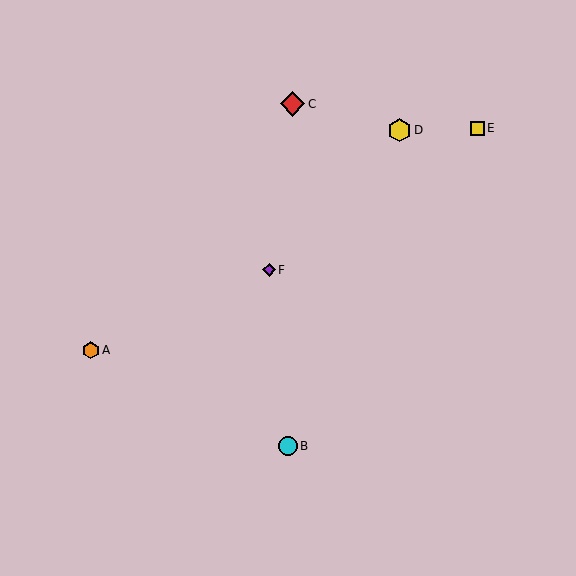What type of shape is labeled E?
Shape E is a yellow square.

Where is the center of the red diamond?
The center of the red diamond is at (292, 104).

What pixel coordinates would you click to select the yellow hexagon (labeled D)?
Click at (399, 130) to select the yellow hexagon D.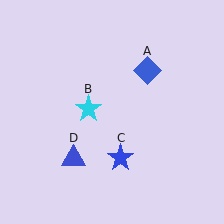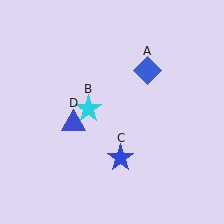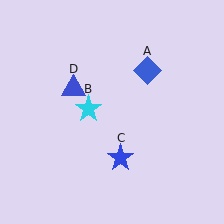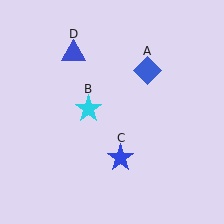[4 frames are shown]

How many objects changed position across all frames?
1 object changed position: blue triangle (object D).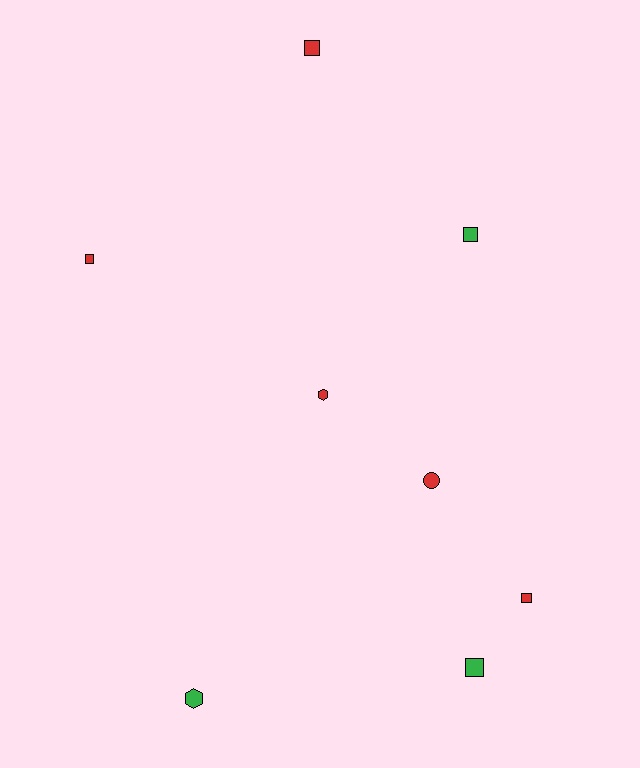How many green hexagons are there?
There is 1 green hexagon.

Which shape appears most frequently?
Square, with 5 objects.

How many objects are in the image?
There are 8 objects.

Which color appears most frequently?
Red, with 5 objects.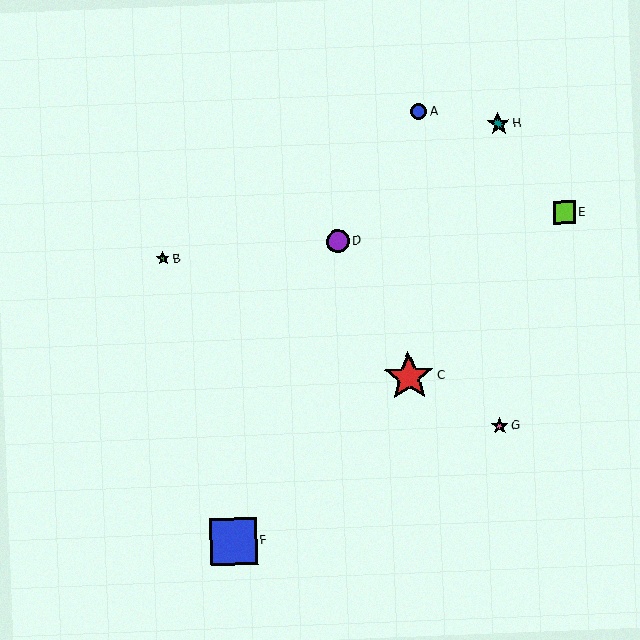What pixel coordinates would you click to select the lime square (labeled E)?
Click at (564, 212) to select the lime square E.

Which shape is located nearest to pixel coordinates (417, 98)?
The blue circle (labeled A) at (419, 112) is nearest to that location.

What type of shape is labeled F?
Shape F is a blue square.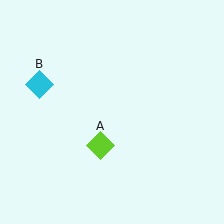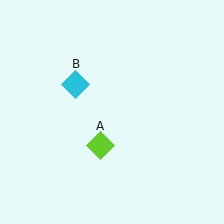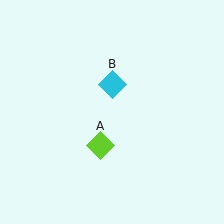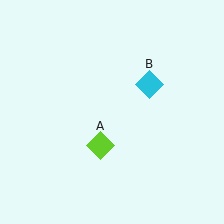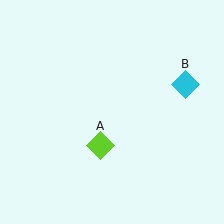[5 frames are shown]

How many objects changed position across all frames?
1 object changed position: cyan diamond (object B).